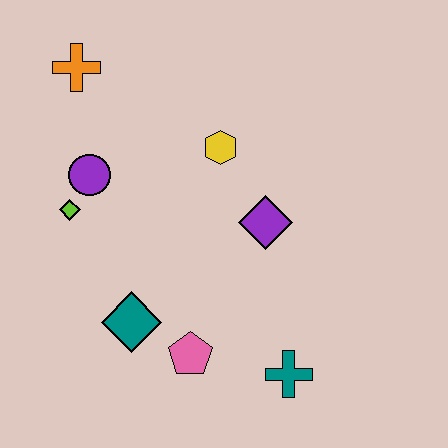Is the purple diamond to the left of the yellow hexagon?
No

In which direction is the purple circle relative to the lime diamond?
The purple circle is above the lime diamond.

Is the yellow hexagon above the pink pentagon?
Yes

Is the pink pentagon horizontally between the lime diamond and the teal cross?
Yes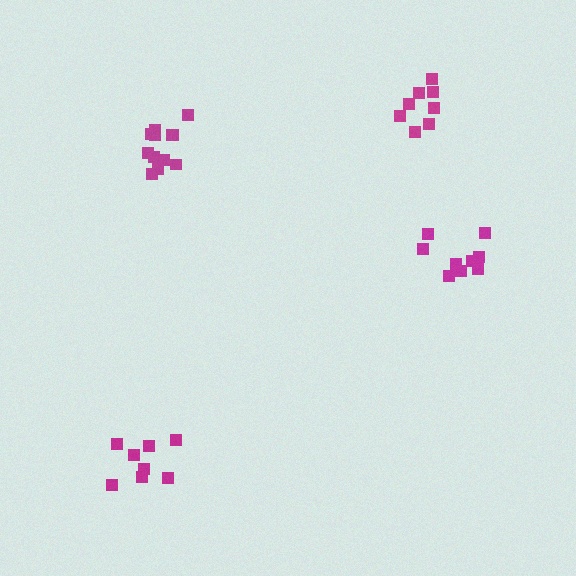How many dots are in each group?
Group 1: 9 dots, Group 2: 12 dots, Group 3: 8 dots, Group 4: 8 dots (37 total).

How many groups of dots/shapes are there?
There are 4 groups.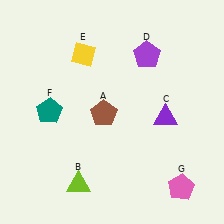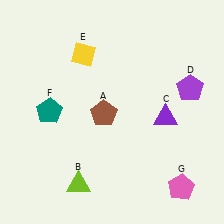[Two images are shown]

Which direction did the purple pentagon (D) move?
The purple pentagon (D) moved right.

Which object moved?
The purple pentagon (D) moved right.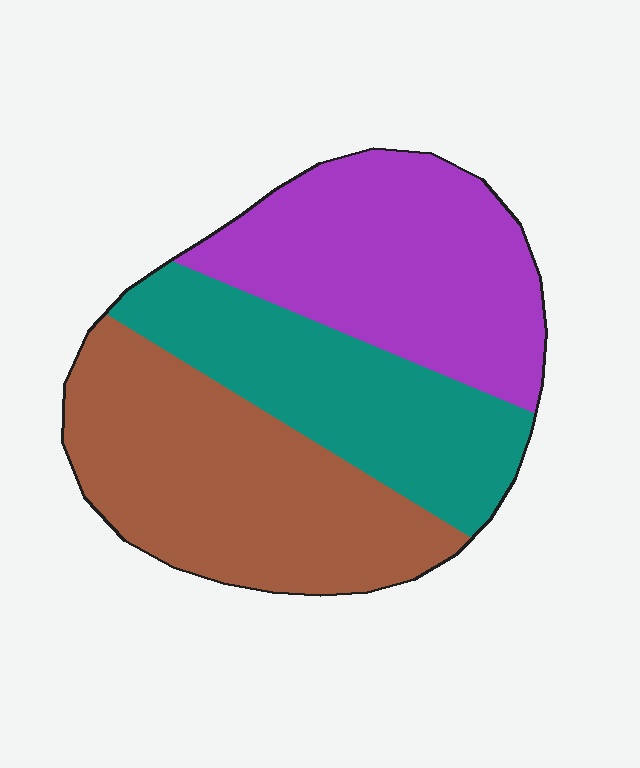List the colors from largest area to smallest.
From largest to smallest: brown, purple, teal.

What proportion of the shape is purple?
Purple takes up between a quarter and a half of the shape.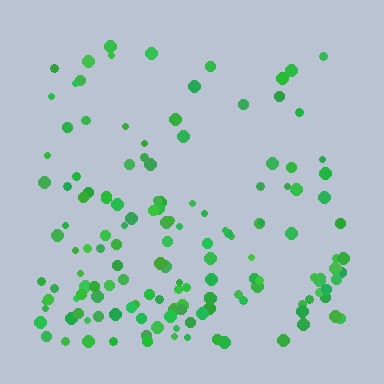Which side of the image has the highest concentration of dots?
The bottom.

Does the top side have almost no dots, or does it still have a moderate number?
Still a moderate number, just noticeably fewer than the bottom.